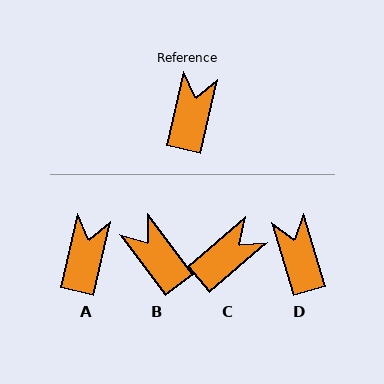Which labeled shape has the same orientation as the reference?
A.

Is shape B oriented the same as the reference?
No, it is off by about 50 degrees.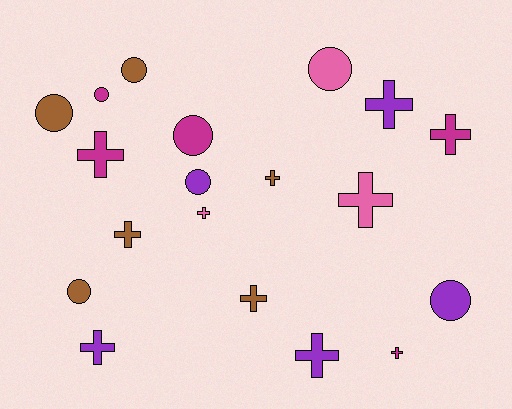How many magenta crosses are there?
There are 3 magenta crosses.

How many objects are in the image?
There are 19 objects.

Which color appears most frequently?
Brown, with 6 objects.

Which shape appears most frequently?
Cross, with 11 objects.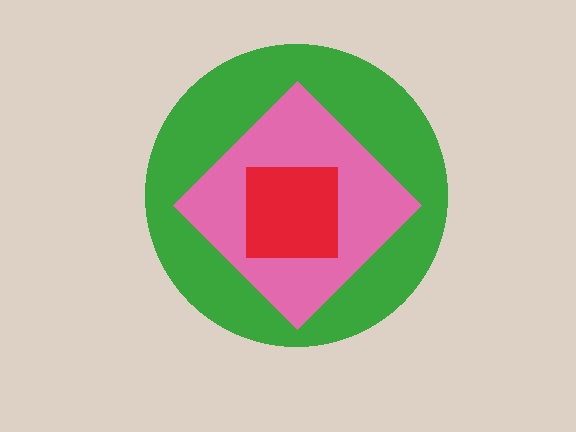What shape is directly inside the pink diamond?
The red square.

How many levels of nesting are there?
3.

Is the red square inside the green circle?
Yes.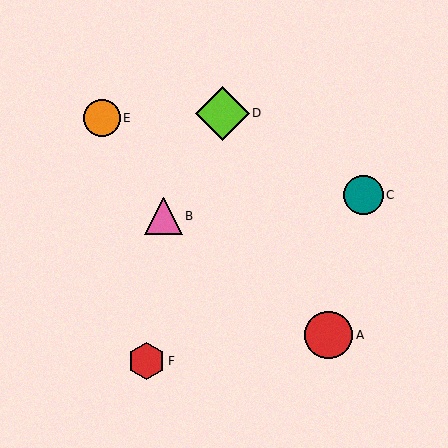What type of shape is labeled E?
Shape E is an orange circle.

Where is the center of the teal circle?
The center of the teal circle is at (364, 195).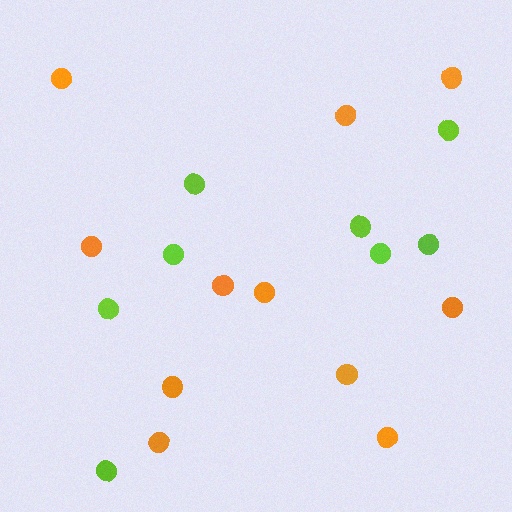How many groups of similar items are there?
There are 2 groups: one group of lime circles (8) and one group of orange circles (11).